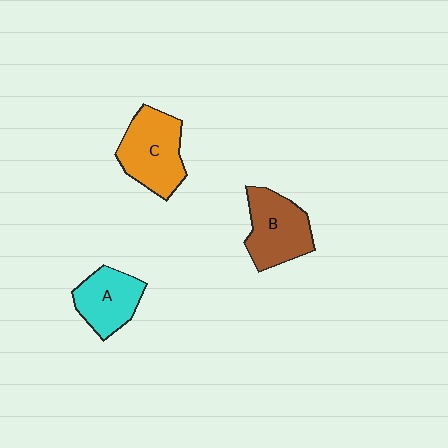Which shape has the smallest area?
Shape A (cyan).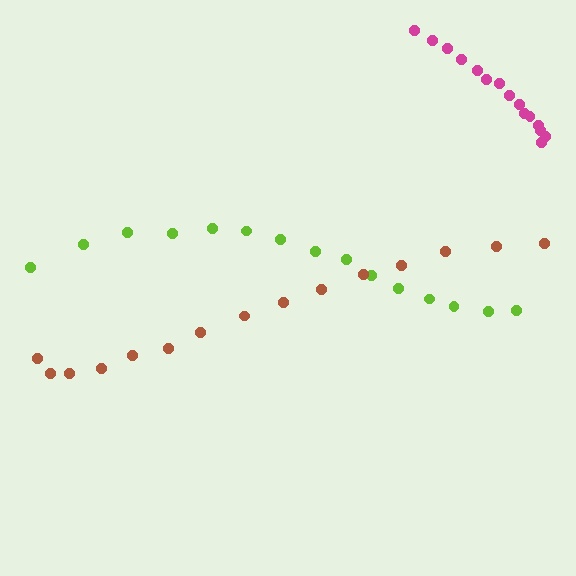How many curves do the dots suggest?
There are 3 distinct paths.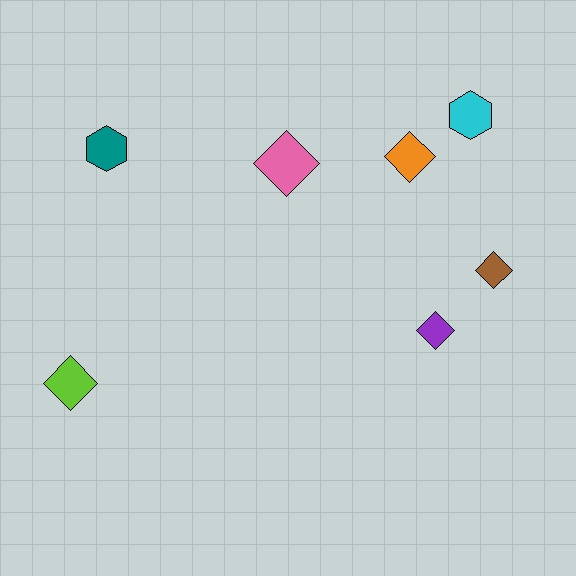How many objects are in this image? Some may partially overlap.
There are 7 objects.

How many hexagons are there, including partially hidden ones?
There are 2 hexagons.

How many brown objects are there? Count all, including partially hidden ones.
There is 1 brown object.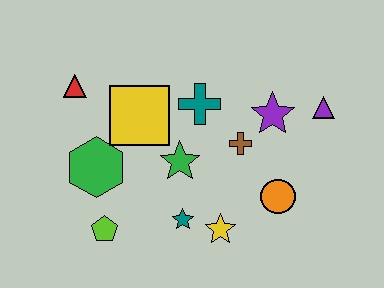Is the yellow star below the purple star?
Yes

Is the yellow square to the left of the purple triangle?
Yes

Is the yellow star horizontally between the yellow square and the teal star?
No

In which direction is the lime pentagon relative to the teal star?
The lime pentagon is to the left of the teal star.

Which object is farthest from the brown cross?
The red triangle is farthest from the brown cross.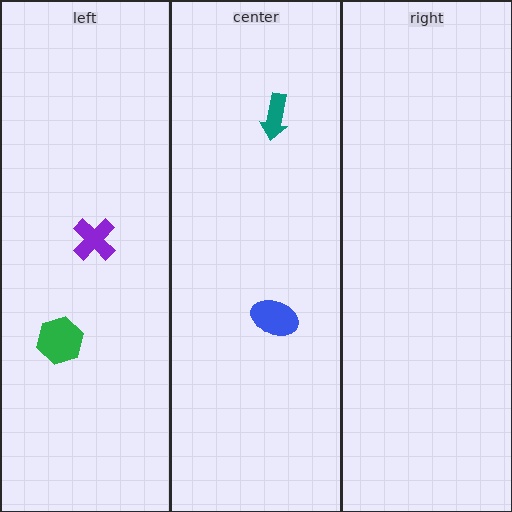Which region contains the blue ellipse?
The center region.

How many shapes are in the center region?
2.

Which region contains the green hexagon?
The left region.